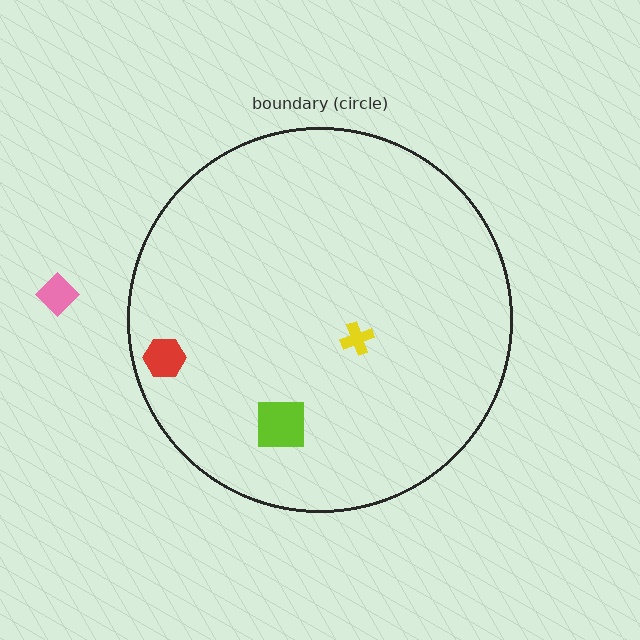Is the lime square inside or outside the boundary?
Inside.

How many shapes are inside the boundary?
3 inside, 1 outside.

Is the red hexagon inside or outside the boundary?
Inside.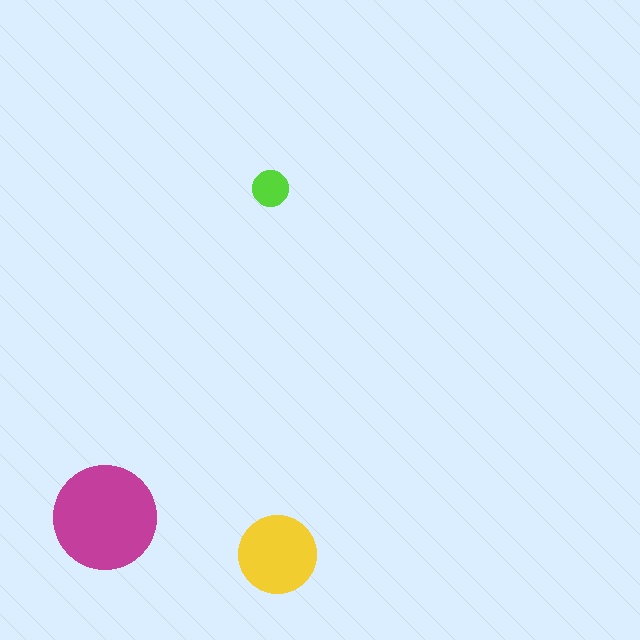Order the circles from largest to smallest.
the magenta one, the yellow one, the lime one.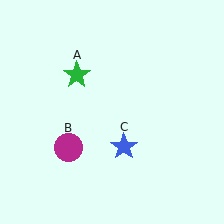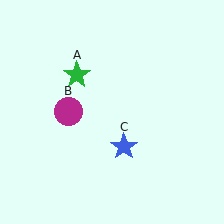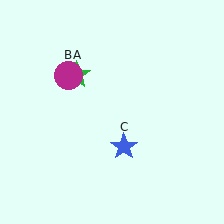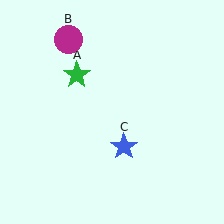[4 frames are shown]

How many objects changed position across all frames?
1 object changed position: magenta circle (object B).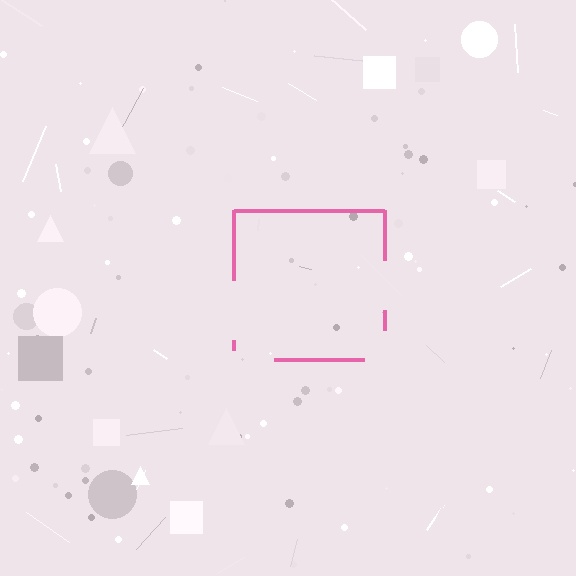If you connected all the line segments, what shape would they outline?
They would outline a square.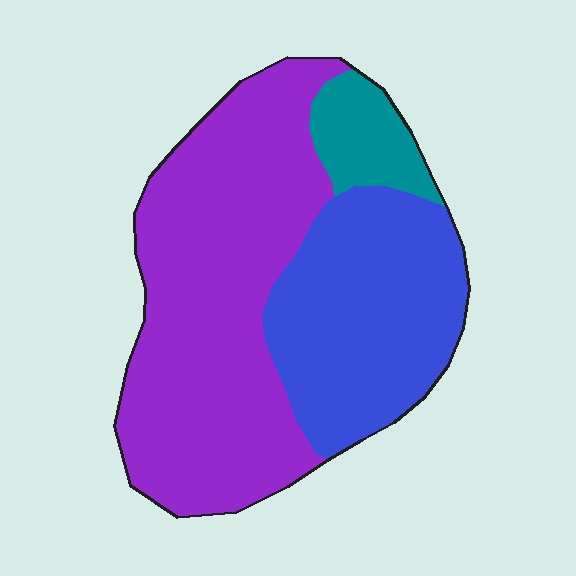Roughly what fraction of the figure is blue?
Blue covers roughly 35% of the figure.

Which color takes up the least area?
Teal, at roughly 10%.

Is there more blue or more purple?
Purple.